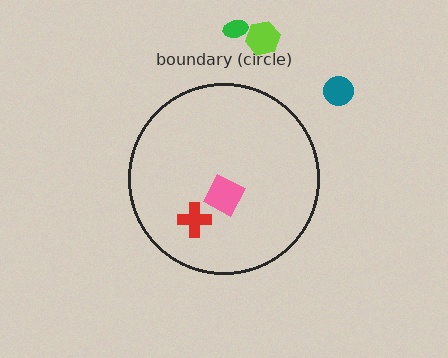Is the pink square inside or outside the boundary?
Inside.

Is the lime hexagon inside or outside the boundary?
Outside.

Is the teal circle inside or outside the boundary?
Outside.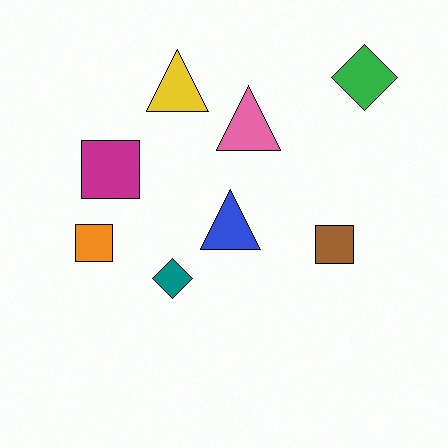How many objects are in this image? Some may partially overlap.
There are 8 objects.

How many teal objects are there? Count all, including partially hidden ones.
There is 1 teal object.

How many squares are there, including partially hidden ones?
There are 3 squares.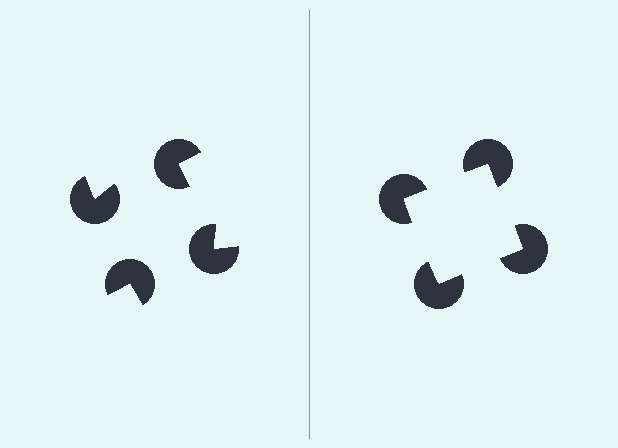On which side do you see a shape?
An illusory square appears on the right side. On the left side the wedge cuts are rotated, so no coherent shape forms.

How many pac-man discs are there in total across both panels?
8 — 4 on each side.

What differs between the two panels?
The pac-man discs are positioned identically on both sides; only the wedge orientations differ. On the right they align to a square; on the left they are misaligned.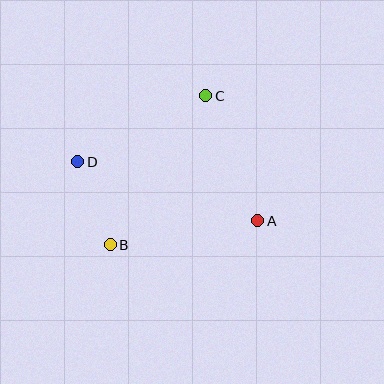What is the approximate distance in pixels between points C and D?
The distance between C and D is approximately 144 pixels.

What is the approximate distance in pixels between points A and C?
The distance between A and C is approximately 136 pixels.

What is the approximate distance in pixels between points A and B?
The distance between A and B is approximately 149 pixels.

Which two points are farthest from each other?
Points A and D are farthest from each other.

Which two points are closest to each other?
Points B and D are closest to each other.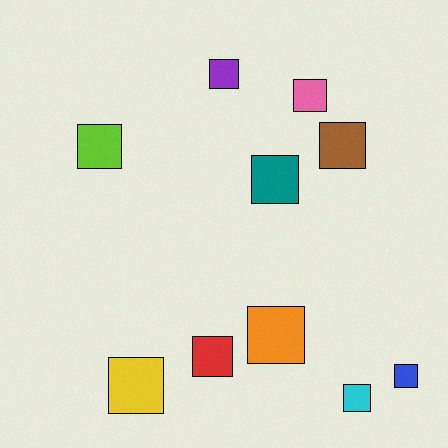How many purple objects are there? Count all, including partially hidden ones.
There is 1 purple object.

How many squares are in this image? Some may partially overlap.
There are 10 squares.